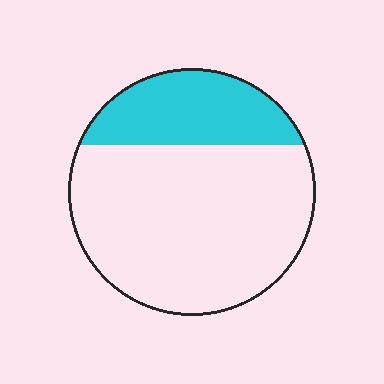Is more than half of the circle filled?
No.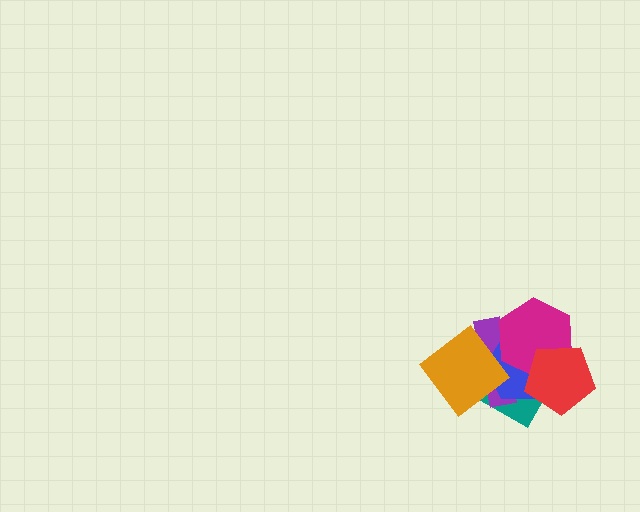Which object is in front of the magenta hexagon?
The red pentagon is in front of the magenta hexagon.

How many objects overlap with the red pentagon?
4 objects overlap with the red pentagon.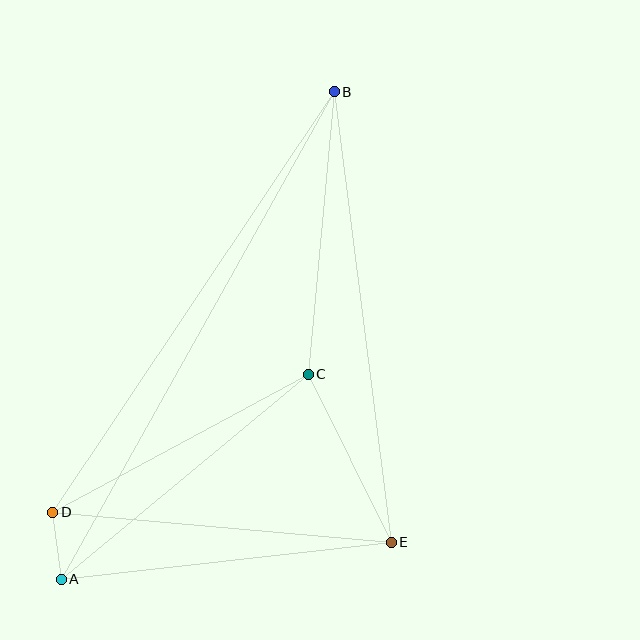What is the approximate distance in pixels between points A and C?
The distance between A and C is approximately 321 pixels.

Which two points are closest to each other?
Points A and D are closest to each other.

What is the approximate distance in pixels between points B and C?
The distance between B and C is approximately 283 pixels.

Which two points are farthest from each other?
Points A and B are farthest from each other.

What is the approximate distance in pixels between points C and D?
The distance between C and D is approximately 290 pixels.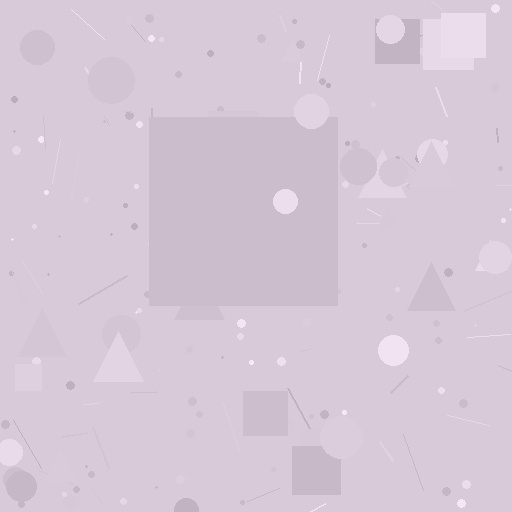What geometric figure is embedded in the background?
A square is embedded in the background.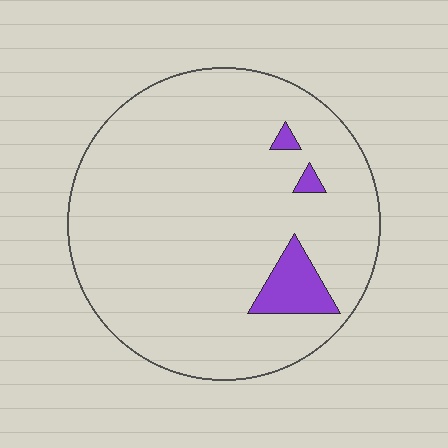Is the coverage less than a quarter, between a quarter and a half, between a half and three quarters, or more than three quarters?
Less than a quarter.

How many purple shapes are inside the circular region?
3.